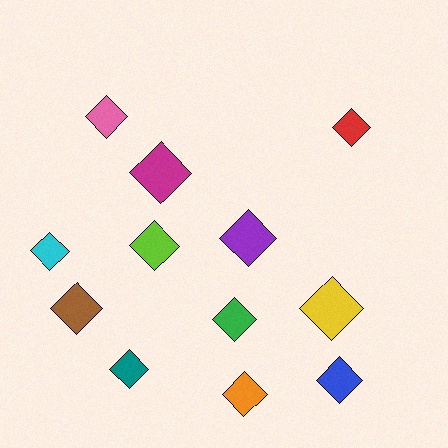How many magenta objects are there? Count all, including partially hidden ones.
There is 1 magenta object.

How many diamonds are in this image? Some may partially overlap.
There are 12 diamonds.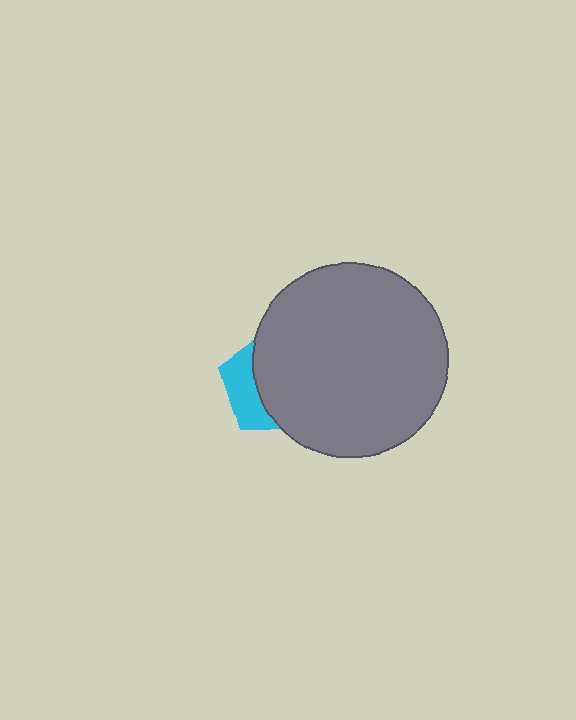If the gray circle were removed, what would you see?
You would see the complete cyan pentagon.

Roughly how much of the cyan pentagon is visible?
A small part of it is visible (roughly 33%).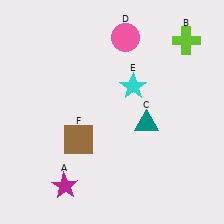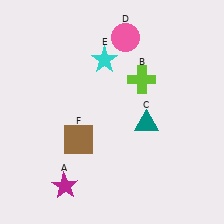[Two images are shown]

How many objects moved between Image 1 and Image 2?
2 objects moved between the two images.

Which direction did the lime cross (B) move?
The lime cross (B) moved left.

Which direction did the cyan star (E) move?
The cyan star (E) moved left.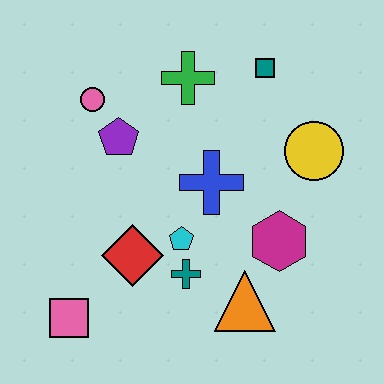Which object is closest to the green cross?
The teal square is closest to the green cross.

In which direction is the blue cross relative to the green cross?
The blue cross is below the green cross.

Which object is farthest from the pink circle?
The orange triangle is farthest from the pink circle.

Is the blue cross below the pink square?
No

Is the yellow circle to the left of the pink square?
No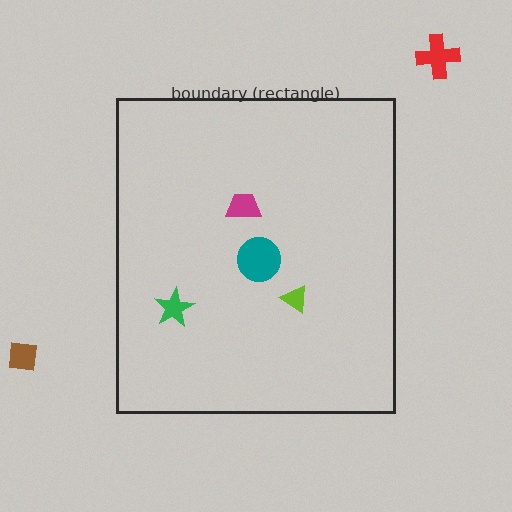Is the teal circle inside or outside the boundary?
Inside.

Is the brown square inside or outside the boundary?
Outside.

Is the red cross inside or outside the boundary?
Outside.